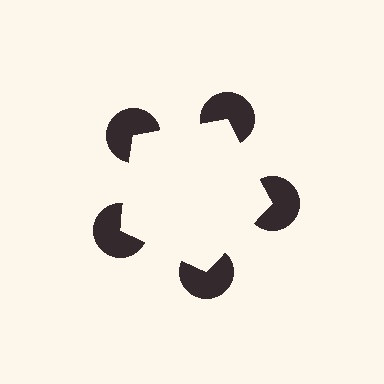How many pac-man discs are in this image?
There are 5 — one at each vertex of the illusory pentagon.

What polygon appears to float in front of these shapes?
An illusory pentagon — its edges are inferred from the aligned wedge cuts in the pac-man discs, not physically drawn.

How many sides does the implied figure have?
5 sides.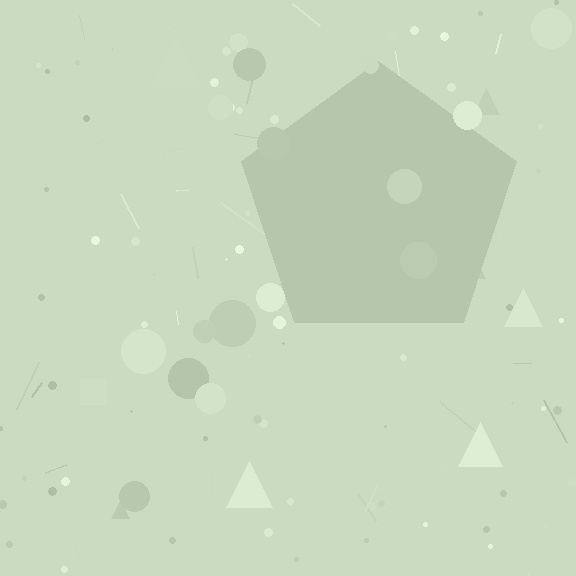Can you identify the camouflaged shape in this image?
The camouflaged shape is a pentagon.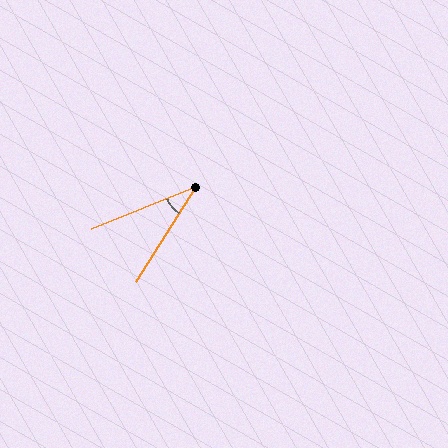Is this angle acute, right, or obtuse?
It is acute.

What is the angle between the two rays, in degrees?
Approximately 36 degrees.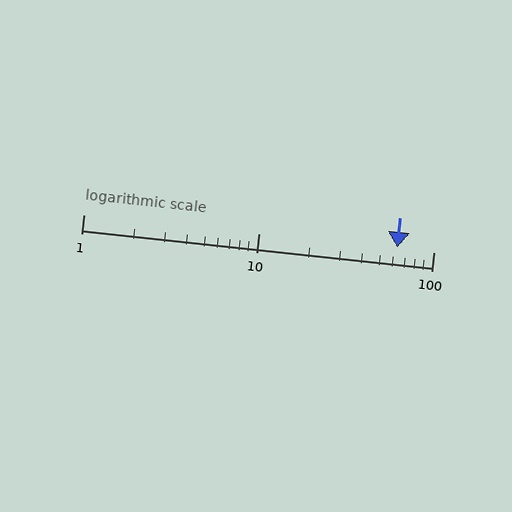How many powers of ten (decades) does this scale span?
The scale spans 2 decades, from 1 to 100.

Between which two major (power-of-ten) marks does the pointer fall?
The pointer is between 10 and 100.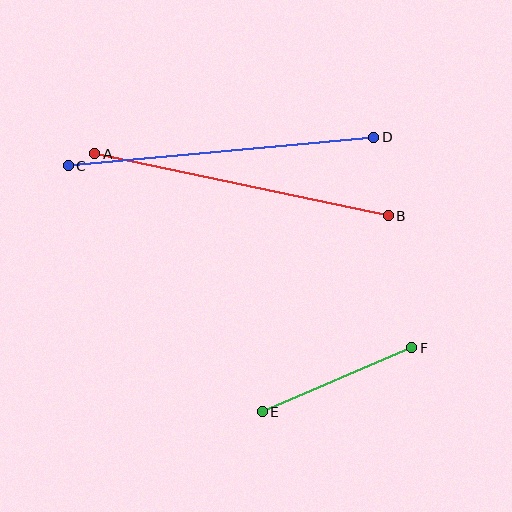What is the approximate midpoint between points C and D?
The midpoint is at approximately (221, 151) pixels.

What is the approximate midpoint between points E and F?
The midpoint is at approximately (337, 380) pixels.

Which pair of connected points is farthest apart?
Points C and D are farthest apart.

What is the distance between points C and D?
The distance is approximately 306 pixels.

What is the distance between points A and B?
The distance is approximately 300 pixels.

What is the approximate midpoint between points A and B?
The midpoint is at approximately (242, 185) pixels.